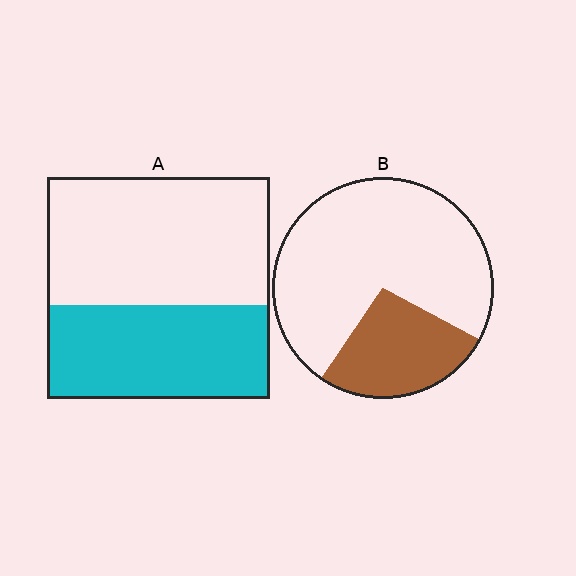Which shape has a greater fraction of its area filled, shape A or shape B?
Shape A.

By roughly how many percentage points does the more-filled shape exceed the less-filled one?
By roughly 15 percentage points (A over B).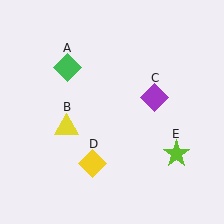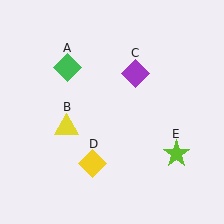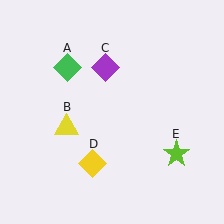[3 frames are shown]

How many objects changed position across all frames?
1 object changed position: purple diamond (object C).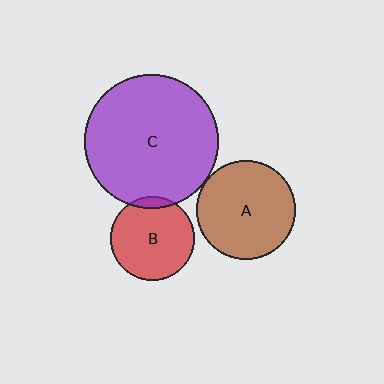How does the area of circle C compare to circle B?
Approximately 2.6 times.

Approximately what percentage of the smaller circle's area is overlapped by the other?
Approximately 5%.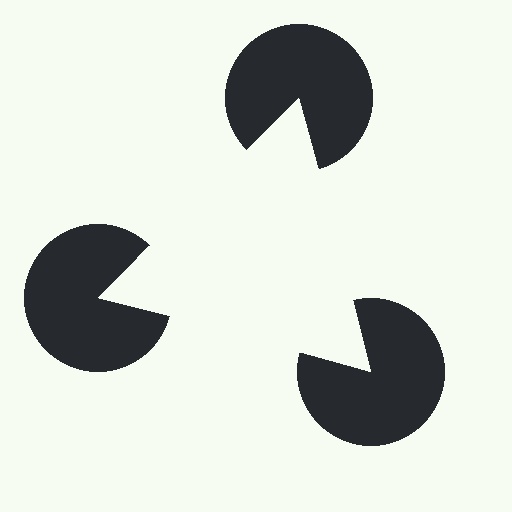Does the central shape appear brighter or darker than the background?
It typically appears slightly brighter than the background, even though no actual brightness change is drawn.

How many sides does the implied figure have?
3 sides.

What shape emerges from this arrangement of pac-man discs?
An illusory triangle — its edges are inferred from the aligned wedge cuts in the pac-man discs, not physically drawn.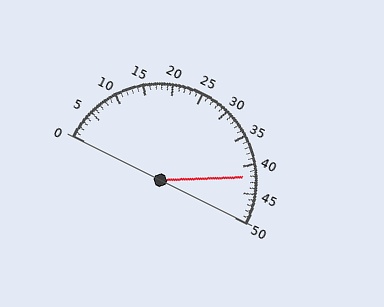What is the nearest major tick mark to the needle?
The nearest major tick mark is 40.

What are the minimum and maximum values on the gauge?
The gauge ranges from 0 to 50.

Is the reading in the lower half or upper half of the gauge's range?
The reading is in the upper half of the range (0 to 50).